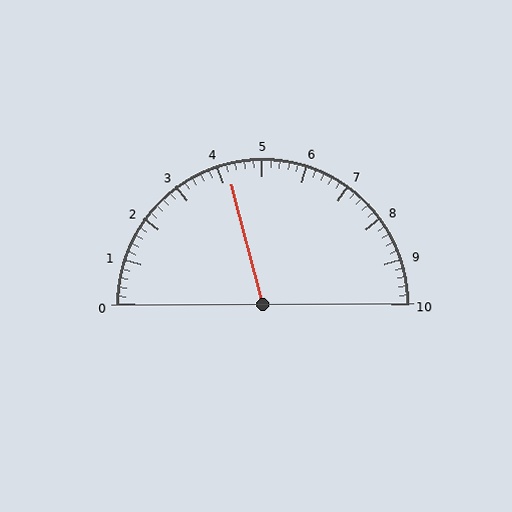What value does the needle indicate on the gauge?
The needle indicates approximately 4.2.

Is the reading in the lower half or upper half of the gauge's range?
The reading is in the lower half of the range (0 to 10).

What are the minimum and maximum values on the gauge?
The gauge ranges from 0 to 10.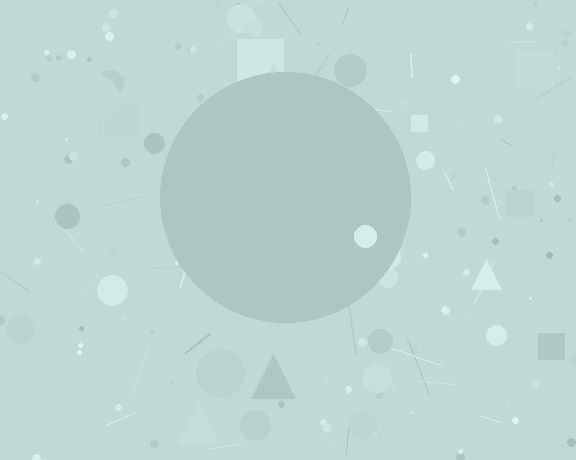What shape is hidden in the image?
A circle is hidden in the image.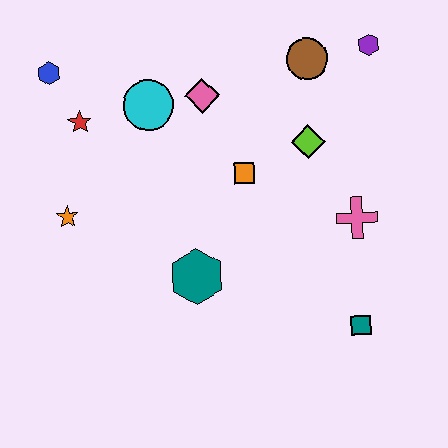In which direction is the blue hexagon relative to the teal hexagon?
The blue hexagon is above the teal hexagon.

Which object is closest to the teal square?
The pink cross is closest to the teal square.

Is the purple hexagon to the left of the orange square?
No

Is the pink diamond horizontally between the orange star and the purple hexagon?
Yes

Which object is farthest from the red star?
The teal square is farthest from the red star.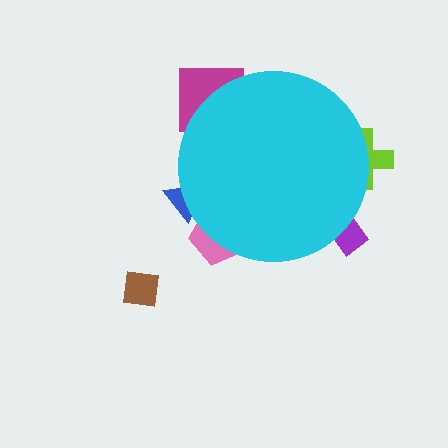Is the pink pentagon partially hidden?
Yes, the pink pentagon is partially hidden behind the cyan circle.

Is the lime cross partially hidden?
Yes, the lime cross is partially hidden behind the cyan circle.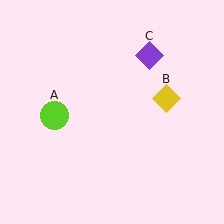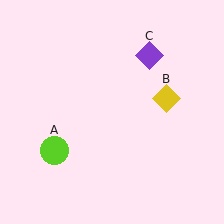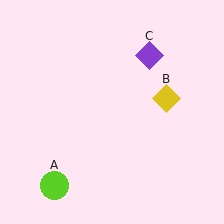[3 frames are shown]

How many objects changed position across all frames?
1 object changed position: lime circle (object A).